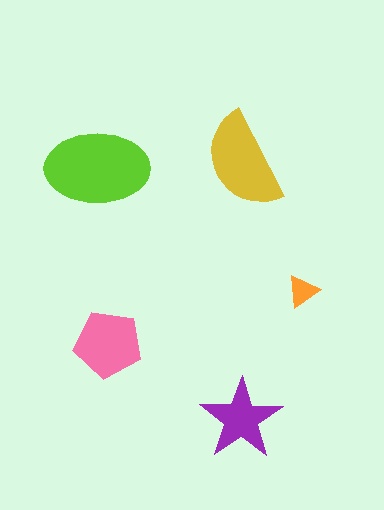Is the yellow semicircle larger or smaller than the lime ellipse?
Smaller.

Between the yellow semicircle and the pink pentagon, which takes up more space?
The yellow semicircle.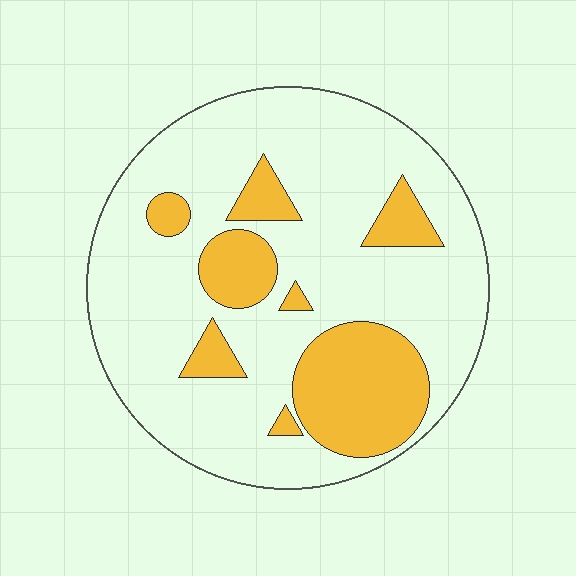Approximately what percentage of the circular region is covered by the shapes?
Approximately 25%.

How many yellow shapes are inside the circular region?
8.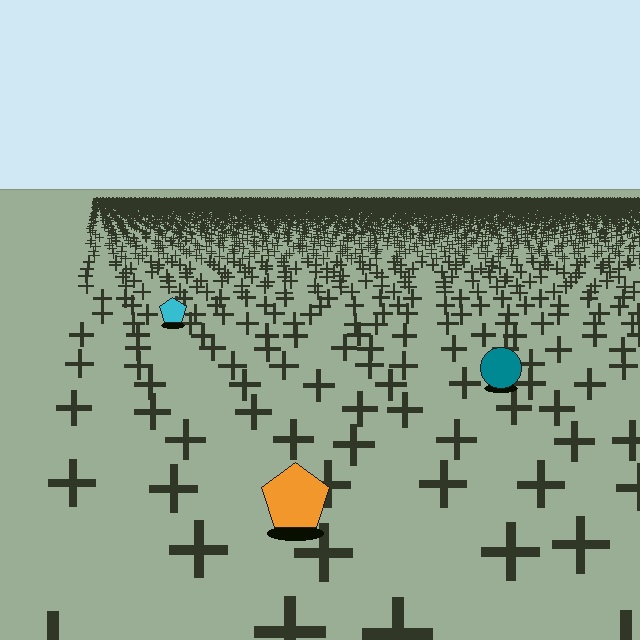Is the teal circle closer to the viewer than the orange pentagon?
No. The orange pentagon is closer — you can tell from the texture gradient: the ground texture is coarser near it.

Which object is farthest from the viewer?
The cyan pentagon is farthest from the viewer. It appears smaller and the ground texture around it is denser.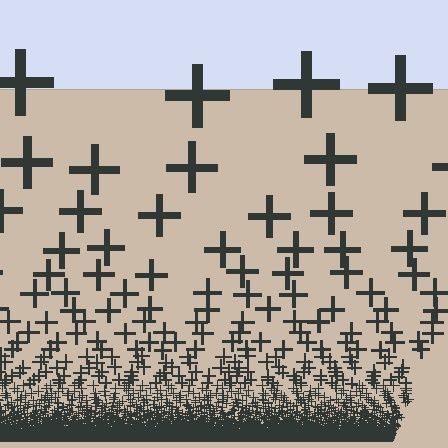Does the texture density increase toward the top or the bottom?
Density increases toward the bottom.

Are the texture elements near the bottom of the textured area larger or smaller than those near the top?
Smaller. The gradient is inverted — elements near the bottom are smaller and denser.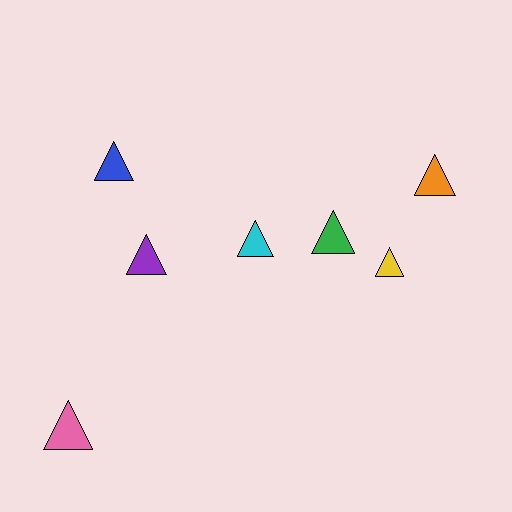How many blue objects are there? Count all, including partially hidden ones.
There is 1 blue object.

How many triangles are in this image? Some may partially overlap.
There are 7 triangles.